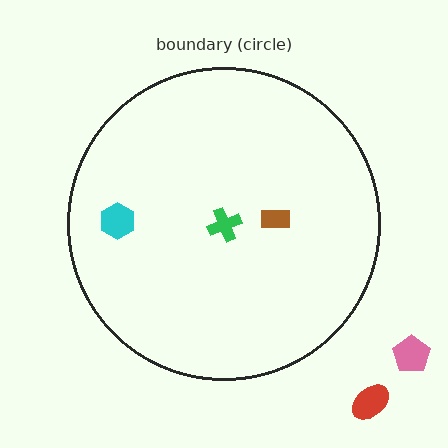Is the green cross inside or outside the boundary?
Inside.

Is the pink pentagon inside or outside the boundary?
Outside.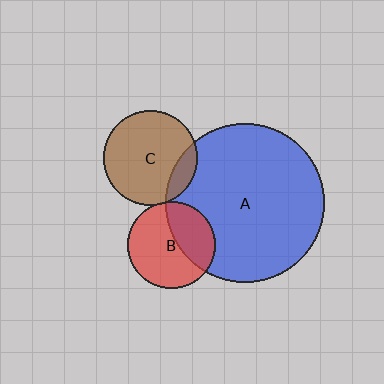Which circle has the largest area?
Circle A (blue).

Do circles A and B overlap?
Yes.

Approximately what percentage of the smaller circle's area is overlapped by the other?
Approximately 35%.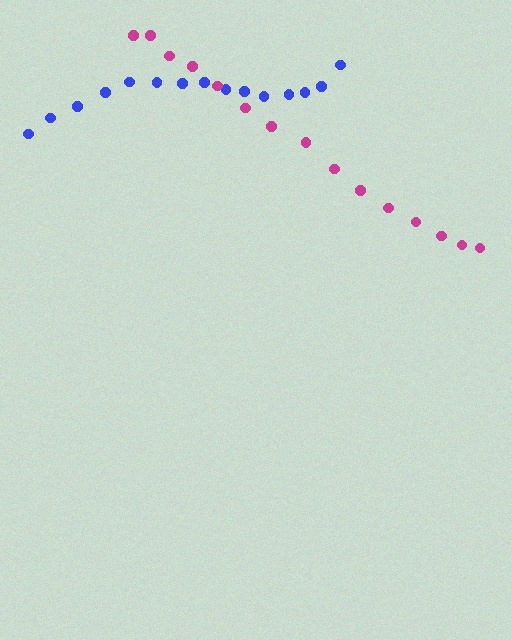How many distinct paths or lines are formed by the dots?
There are 2 distinct paths.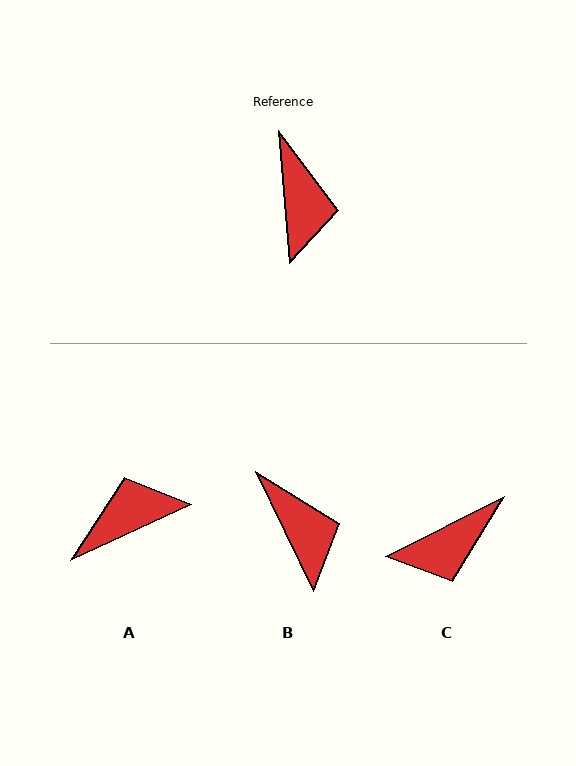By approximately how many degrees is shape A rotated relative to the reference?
Approximately 110 degrees counter-clockwise.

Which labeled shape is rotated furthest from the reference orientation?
A, about 110 degrees away.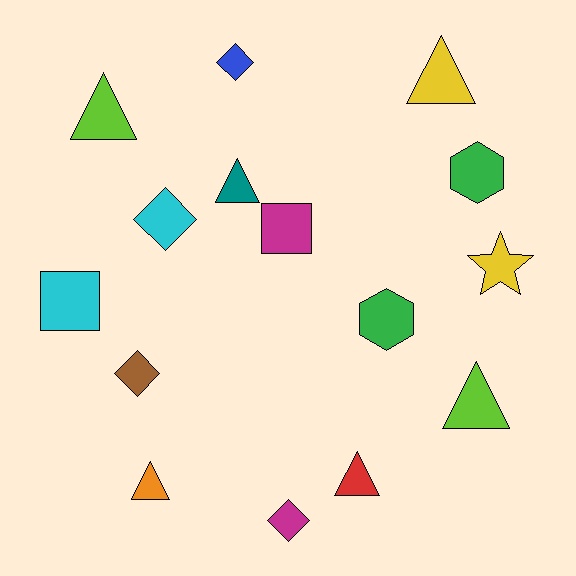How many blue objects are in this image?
There is 1 blue object.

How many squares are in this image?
There are 2 squares.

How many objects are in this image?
There are 15 objects.